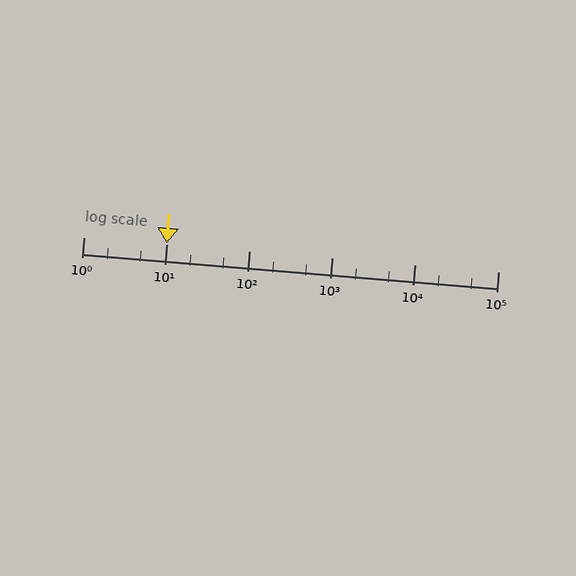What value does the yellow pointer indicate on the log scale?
The pointer indicates approximately 10.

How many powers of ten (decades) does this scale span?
The scale spans 5 decades, from 1 to 100000.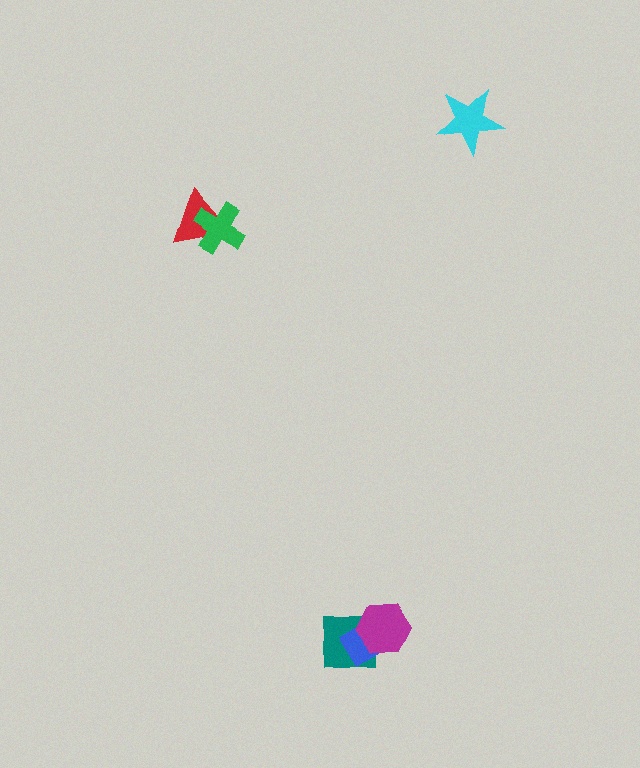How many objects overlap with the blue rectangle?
2 objects overlap with the blue rectangle.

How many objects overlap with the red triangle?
1 object overlaps with the red triangle.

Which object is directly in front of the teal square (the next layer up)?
The blue rectangle is directly in front of the teal square.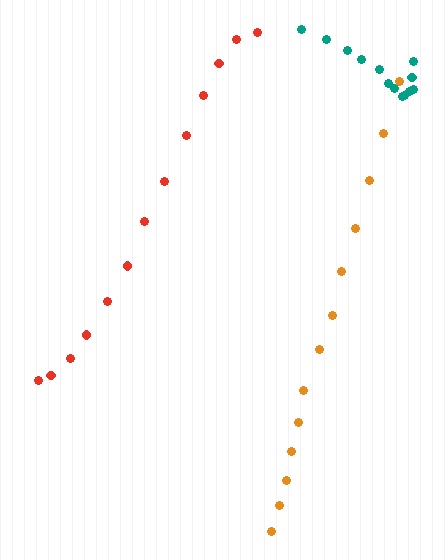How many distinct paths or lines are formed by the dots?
There are 3 distinct paths.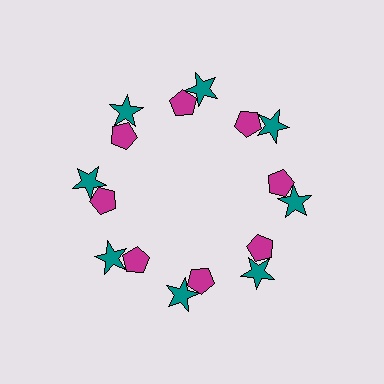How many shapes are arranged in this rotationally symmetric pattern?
There are 16 shapes, arranged in 8 groups of 2.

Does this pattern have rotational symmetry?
Yes, this pattern has 8-fold rotational symmetry. It looks the same after rotating 45 degrees around the center.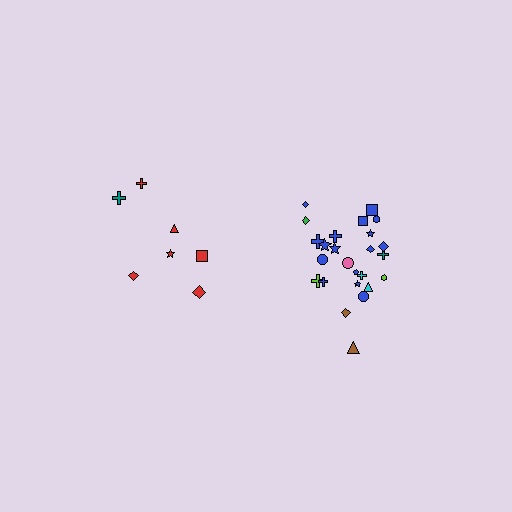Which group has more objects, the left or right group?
The right group.